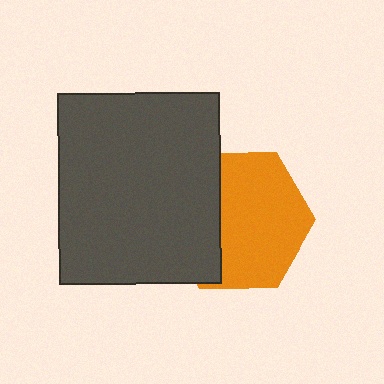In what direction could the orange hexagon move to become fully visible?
The orange hexagon could move right. That would shift it out from behind the dark gray rectangle entirely.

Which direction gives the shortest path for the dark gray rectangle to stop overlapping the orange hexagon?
Moving left gives the shortest separation.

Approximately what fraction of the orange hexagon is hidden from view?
Roughly 35% of the orange hexagon is hidden behind the dark gray rectangle.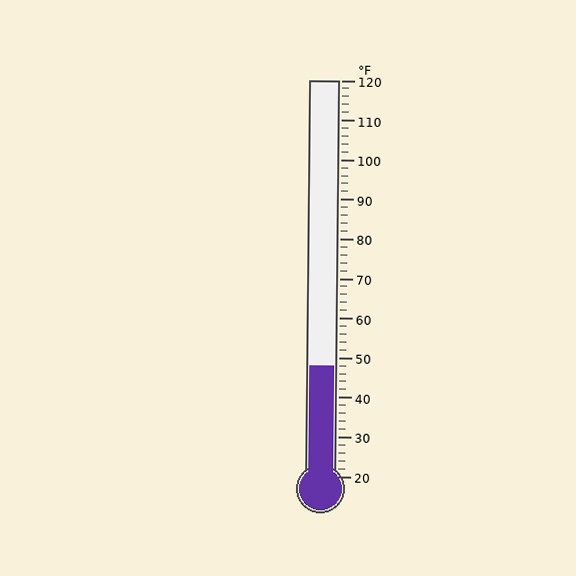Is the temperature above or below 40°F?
The temperature is above 40°F.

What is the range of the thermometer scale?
The thermometer scale ranges from 20°F to 120°F.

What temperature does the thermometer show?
The thermometer shows approximately 48°F.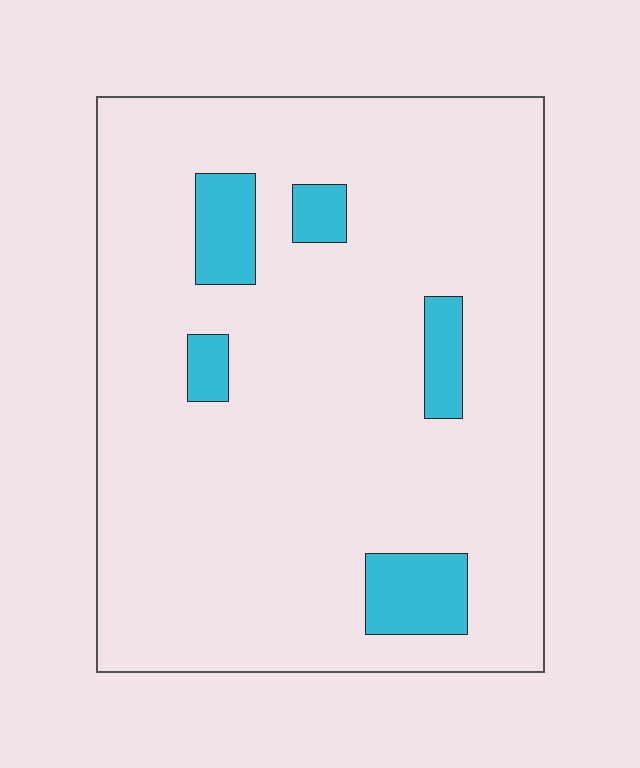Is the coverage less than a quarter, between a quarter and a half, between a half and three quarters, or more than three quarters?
Less than a quarter.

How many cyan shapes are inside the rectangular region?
5.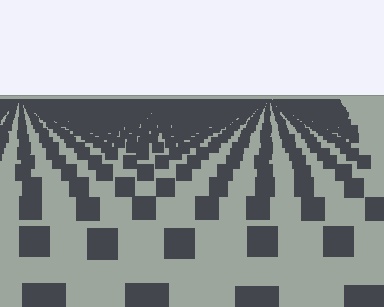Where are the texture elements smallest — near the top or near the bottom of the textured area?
Near the top.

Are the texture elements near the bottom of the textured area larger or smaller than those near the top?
Larger. Near the bottom, elements are closer to the viewer and appear at a bigger on-screen size.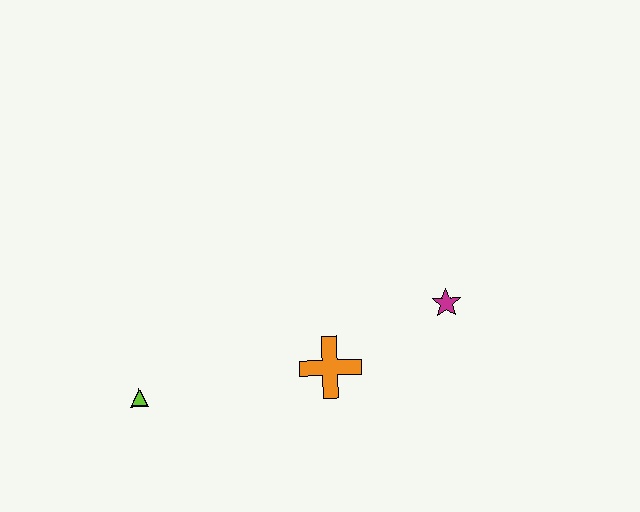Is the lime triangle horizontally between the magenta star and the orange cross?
No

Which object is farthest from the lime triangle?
The magenta star is farthest from the lime triangle.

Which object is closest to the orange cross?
The magenta star is closest to the orange cross.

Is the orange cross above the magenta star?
No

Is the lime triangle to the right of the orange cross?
No